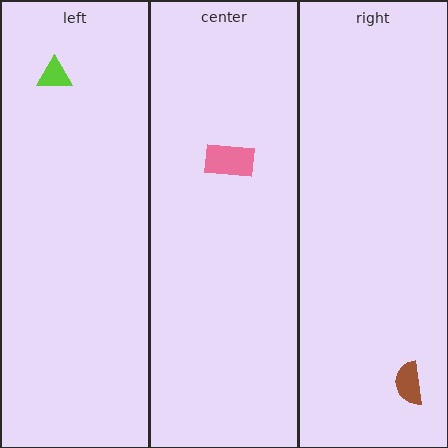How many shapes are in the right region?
1.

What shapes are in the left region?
The lime triangle.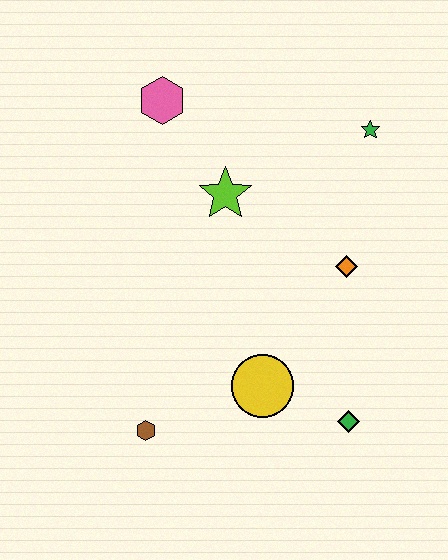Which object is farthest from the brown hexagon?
The green star is farthest from the brown hexagon.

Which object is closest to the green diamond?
The yellow circle is closest to the green diamond.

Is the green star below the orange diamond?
No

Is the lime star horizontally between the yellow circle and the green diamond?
No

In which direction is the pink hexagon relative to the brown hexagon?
The pink hexagon is above the brown hexagon.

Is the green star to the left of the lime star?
No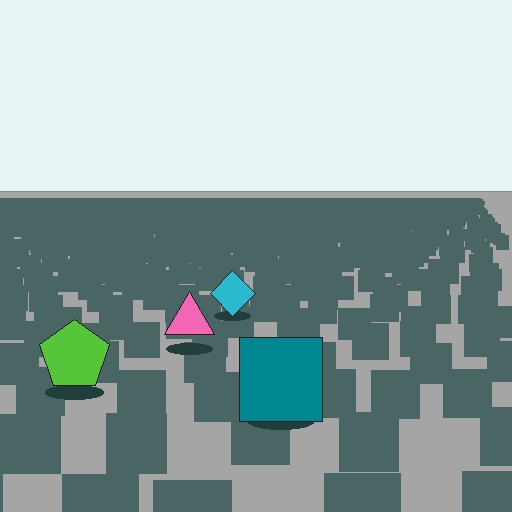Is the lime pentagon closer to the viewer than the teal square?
No. The teal square is closer — you can tell from the texture gradient: the ground texture is coarser near it.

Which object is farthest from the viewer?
The cyan diamond is farthest from the viewer. It appears smaller and the ground texture around it is denser.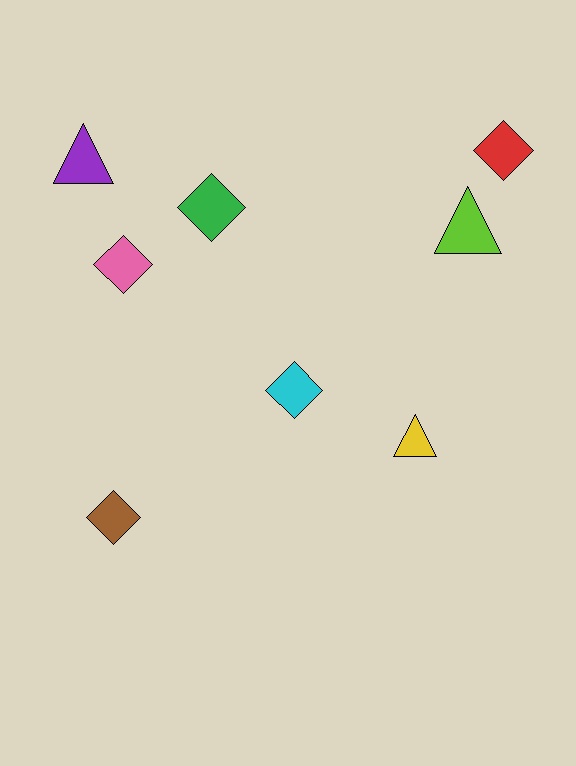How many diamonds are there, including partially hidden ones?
There are 5 diamonds.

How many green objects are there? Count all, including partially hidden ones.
There is 1 green object.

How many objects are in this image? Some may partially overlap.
There are 8 objects.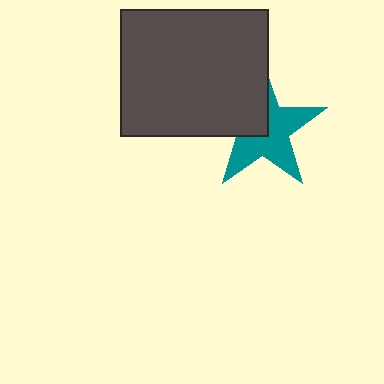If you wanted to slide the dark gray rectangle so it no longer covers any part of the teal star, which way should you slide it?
Slide it toward the upper-left — that is the most direct way to separate the two shapes.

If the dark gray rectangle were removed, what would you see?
You would see the complete teal star.